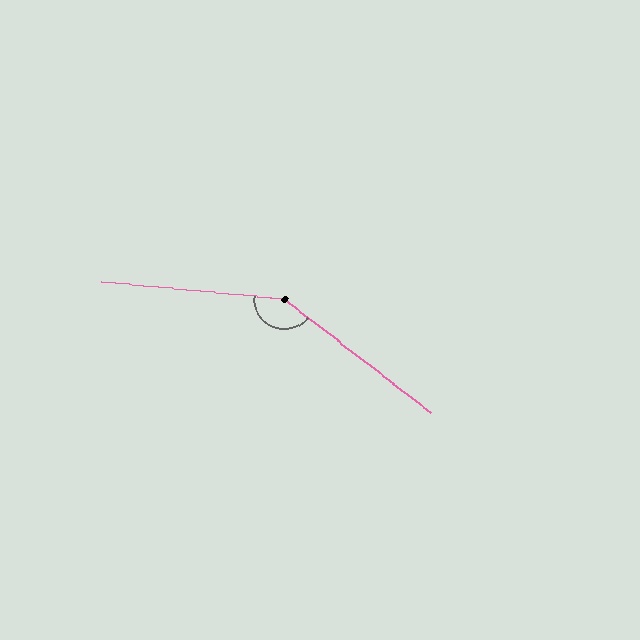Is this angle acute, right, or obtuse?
It is obtuse.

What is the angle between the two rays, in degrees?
Approximately 148 degrees.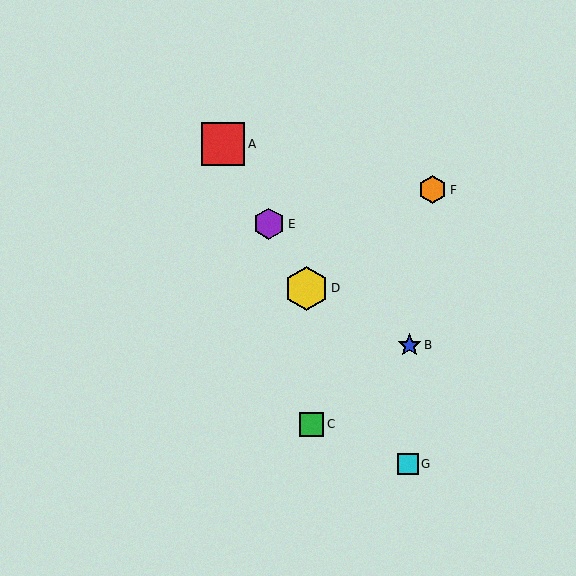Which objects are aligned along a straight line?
Objects A, D, E, G are aligned along a straight line.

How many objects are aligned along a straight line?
4 objects (A, D, E, G) are aligned along a straight line.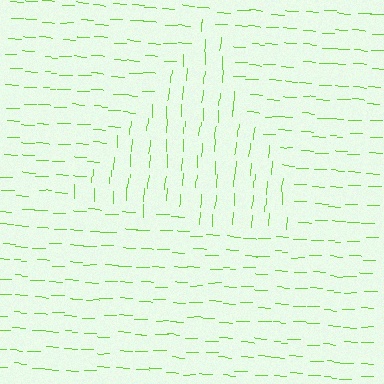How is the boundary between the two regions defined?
The boundary is defined purely by a change in line orientation (approximately 89 degrees difference). All lines are the same color and thickness.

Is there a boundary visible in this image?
Yes, there is a texture boundary formed by a change in line orientation.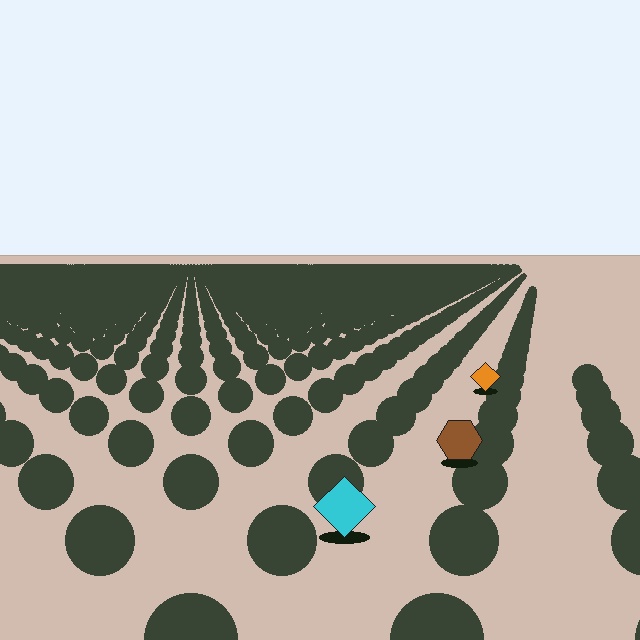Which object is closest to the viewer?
The cyan diamond is closest. The texture marks near it are larger and more spread out.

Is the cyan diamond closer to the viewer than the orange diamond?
Yes. The cyan diamond is closer — you can tell from the texture gradient: the ground texture is coarser near it.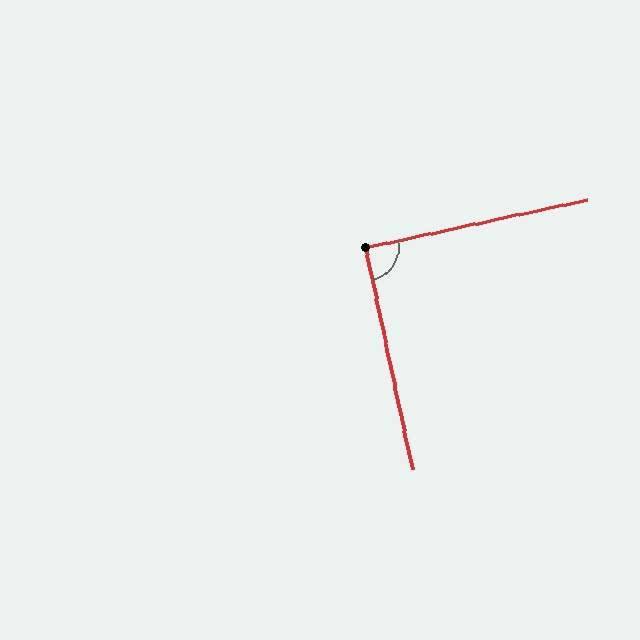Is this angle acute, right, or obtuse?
It is approximately a right angle.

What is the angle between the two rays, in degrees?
Approximately 90 degrees.